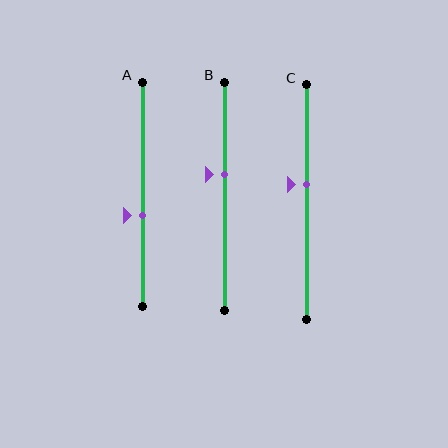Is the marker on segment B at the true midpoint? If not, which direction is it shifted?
No, the marker on segment B is shifted upward by about 10% of the segment length.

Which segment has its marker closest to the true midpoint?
Segment C has its marker closest to the true midpoint.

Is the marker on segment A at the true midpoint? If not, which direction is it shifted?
No, the marker on segment A is shifted downward by about 9% of the segment length.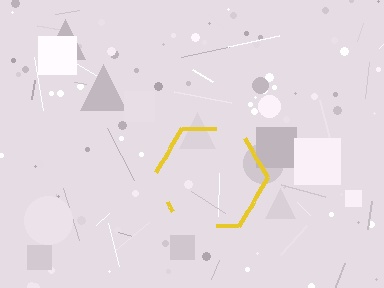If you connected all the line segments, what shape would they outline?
They would outline a hexagon.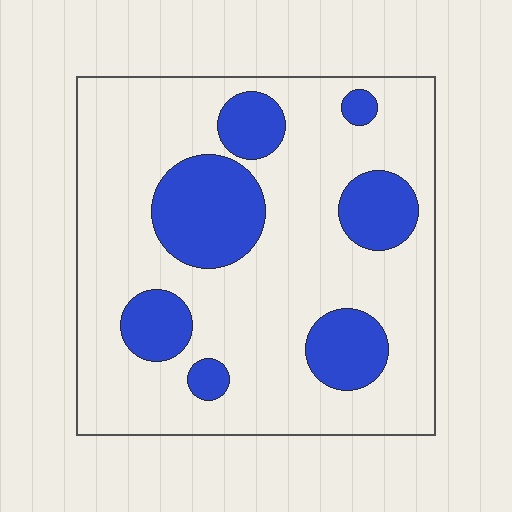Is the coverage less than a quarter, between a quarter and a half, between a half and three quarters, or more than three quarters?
Less than a quarter.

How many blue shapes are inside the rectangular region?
7.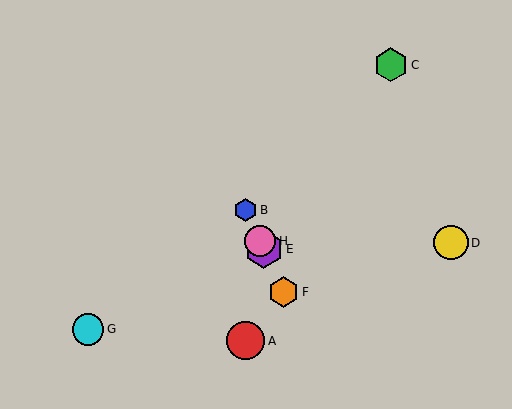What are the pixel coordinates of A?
Object A is at (246, 341).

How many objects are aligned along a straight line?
4 objects (B, E, F, H) are aligned along a straight line.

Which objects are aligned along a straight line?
Objects B, E, F, H are aligned along a straight line.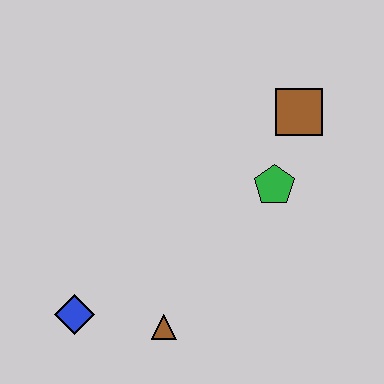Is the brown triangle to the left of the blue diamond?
No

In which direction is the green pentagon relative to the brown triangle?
The green pentagon is above the brown triangle.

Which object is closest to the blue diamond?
The brown triangle is closest to the blue diamond.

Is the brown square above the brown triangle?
Yes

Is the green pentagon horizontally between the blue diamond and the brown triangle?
No